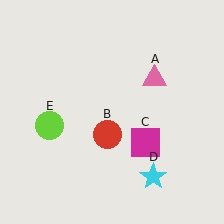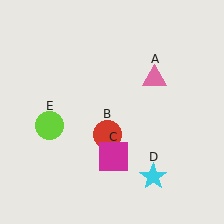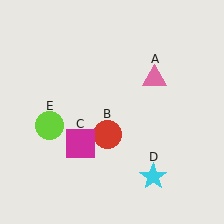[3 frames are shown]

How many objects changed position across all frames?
1 object changed position: magenta square (object C).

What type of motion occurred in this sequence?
The magenta square (object C) rotated clockwise around the center of the scene.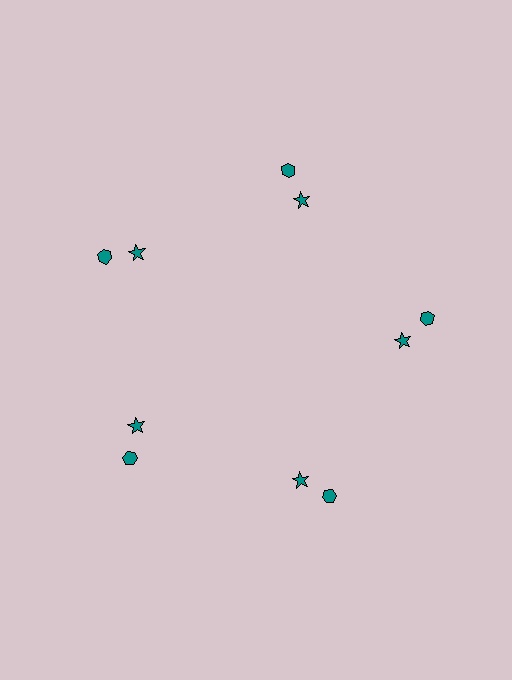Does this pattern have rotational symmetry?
Yes, this pattern has 5-fold rotational symmetry. It looks the same after rotating 72 degrees around the center.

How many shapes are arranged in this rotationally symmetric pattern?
There are 10 shapes, arranged in 5 groups of 2.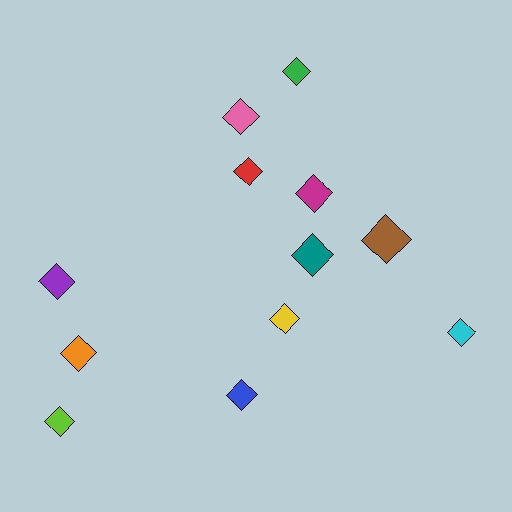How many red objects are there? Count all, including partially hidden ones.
There is 1 red object.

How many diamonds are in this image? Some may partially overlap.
There are 12 diamonds.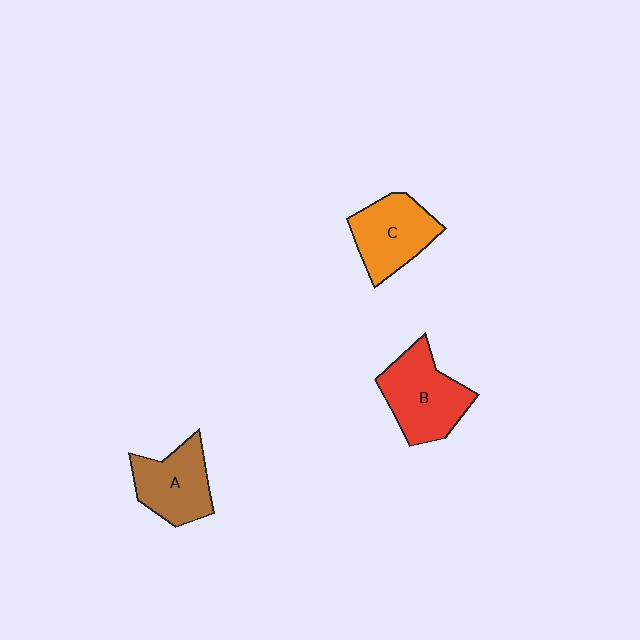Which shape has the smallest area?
Shape A (brown).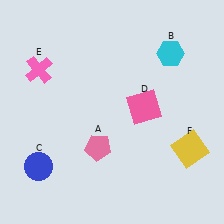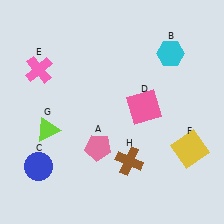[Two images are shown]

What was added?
A lime triangle (G), a brown cross (H) were added in Image 2.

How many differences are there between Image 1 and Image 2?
There are 2 differences between the two images.